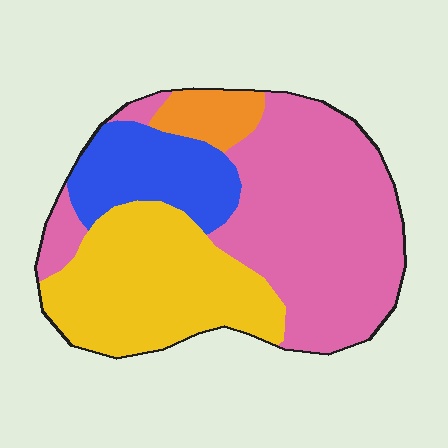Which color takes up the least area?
Orange, at roughly 5%.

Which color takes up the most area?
Pink, at roughly 45%.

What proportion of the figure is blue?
Blue covers roughly 15% of the figure.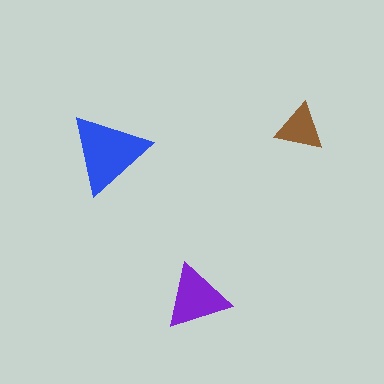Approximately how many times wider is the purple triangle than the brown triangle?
About 1.5 times wider.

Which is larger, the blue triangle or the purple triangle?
The blue one.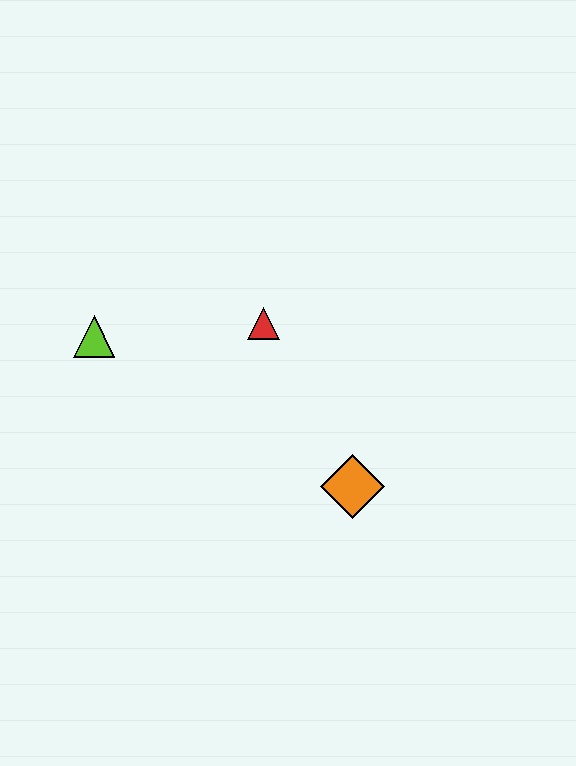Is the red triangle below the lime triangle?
No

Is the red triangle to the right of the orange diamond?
No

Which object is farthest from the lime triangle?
The orange diamond is farthest from the lime triangle.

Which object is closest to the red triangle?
The lime triangle is closest to the red triangle.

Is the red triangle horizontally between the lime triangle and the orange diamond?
Yes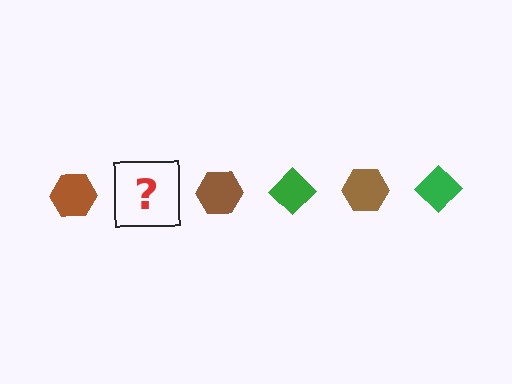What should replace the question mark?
The question mark should be replaced with a green diamond.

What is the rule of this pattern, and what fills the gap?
The rule is that the pattern alternates between brown hexagon and green diamond. The gap should be filled with a green diamond.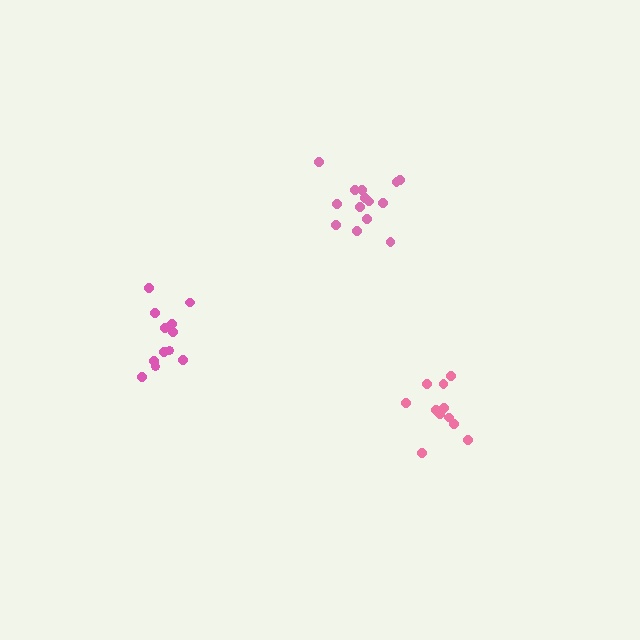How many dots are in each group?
Group 1: 12 dots, Group 2: 14 dots, Group 3: 11 dots (37 total).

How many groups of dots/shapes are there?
There are 3 groups.